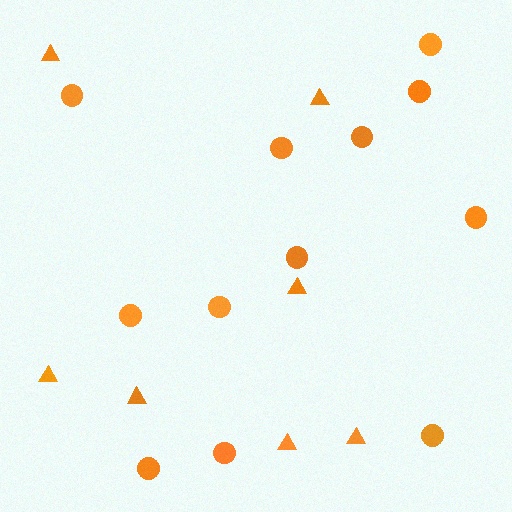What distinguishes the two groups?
There are 2 groups: one group of circles (12) and one group of triangles (7).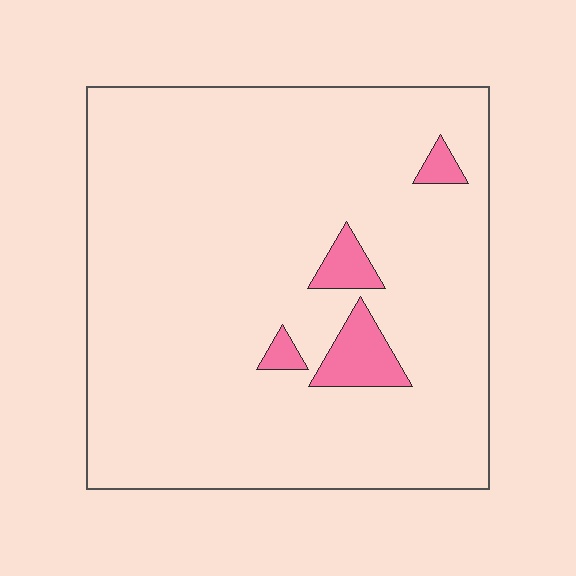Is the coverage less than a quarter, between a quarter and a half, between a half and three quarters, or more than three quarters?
Less than a quarter.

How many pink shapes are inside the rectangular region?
4.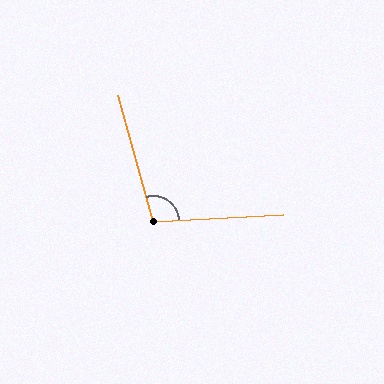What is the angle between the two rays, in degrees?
Approximately 103 degrees.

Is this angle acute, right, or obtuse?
It is obtuse.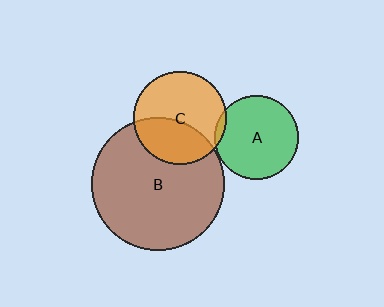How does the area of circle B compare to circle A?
Approximately 2.5 times.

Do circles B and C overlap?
Yes.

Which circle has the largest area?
Circle B (brown).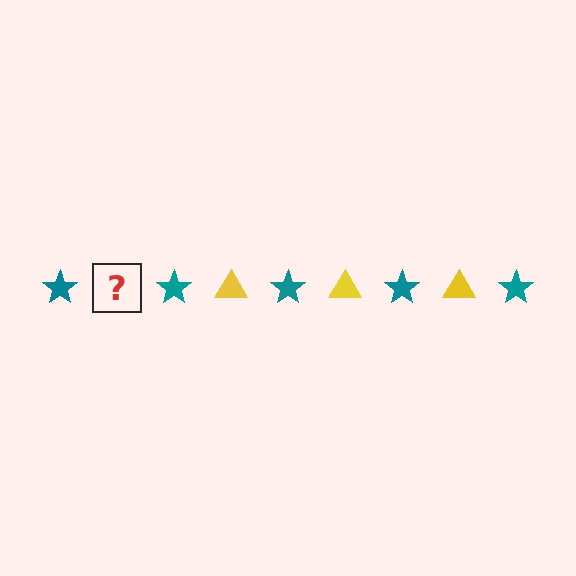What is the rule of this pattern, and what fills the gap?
The rule is that the pattern alternates between teal star and yellow triangle. The gap should be filled with a yellow triangle.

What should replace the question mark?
The question mark should be replaced with a yellow triangle.